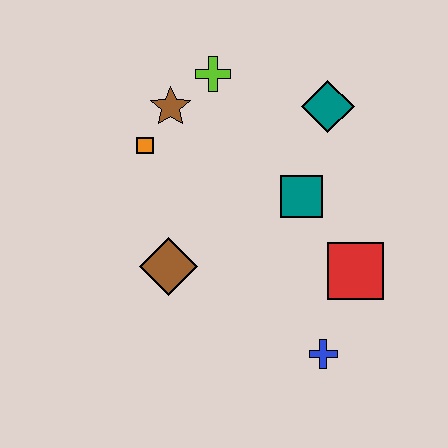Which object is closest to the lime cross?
The brown star is closest to the lime cross.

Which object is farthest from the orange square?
The blue cross is farthest from the orange square.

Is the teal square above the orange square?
No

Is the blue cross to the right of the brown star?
Yes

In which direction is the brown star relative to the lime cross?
The brown star is to the left of the lime cross.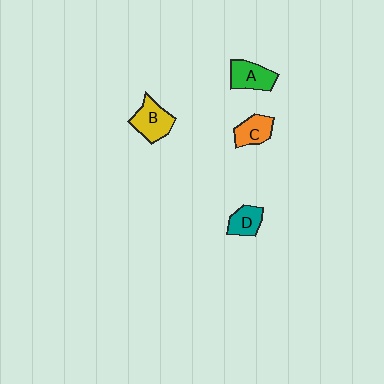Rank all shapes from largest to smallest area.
From largest to smallest: B (yellow), A (green), C (orange), D (teal).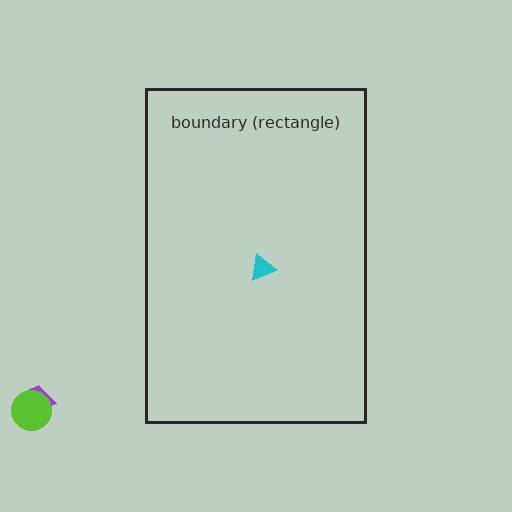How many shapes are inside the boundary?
1 inside, 2 outside.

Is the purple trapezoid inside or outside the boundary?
Outside.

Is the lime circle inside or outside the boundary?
Outside.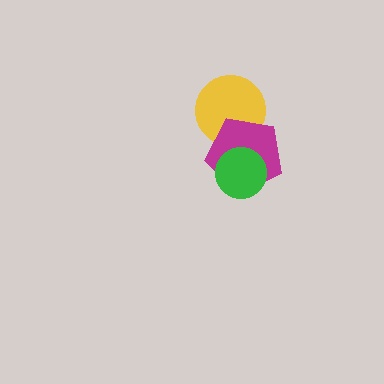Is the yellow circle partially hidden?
Yes, it is partially covered by another shape.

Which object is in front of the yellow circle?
The magenta pentagon is in front of the yellow circle.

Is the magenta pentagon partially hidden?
Yes, it is partially covered by another shape.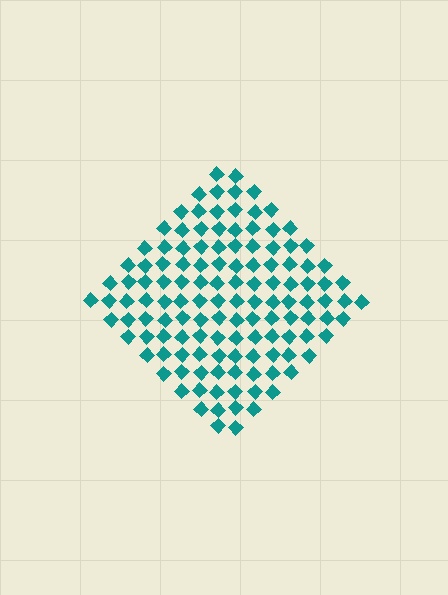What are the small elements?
The small elements are diamonds.